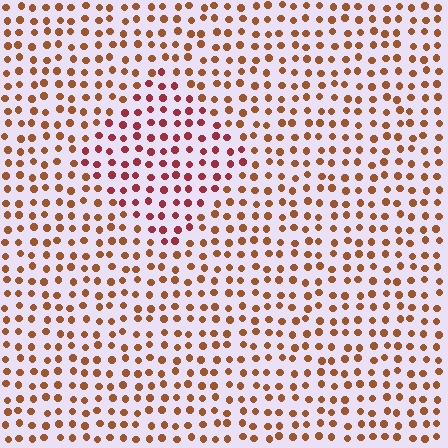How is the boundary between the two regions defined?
The boundary is defined purely by a slight shift in hue (about 32 degrees). Spacing, size, and orientation are identical on both sides.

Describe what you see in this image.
The image is filled with small brown elements in a uniform arrangement. A diamond-shaped region is visible where the elements are tinted to a slightly different hue, forming a subtle color boundary.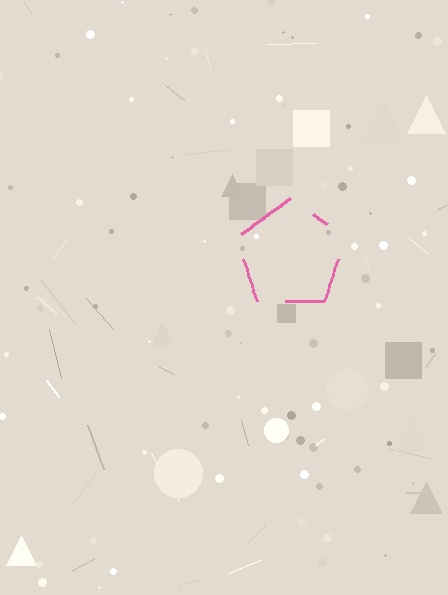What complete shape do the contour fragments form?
The contour fragments form a pentagon.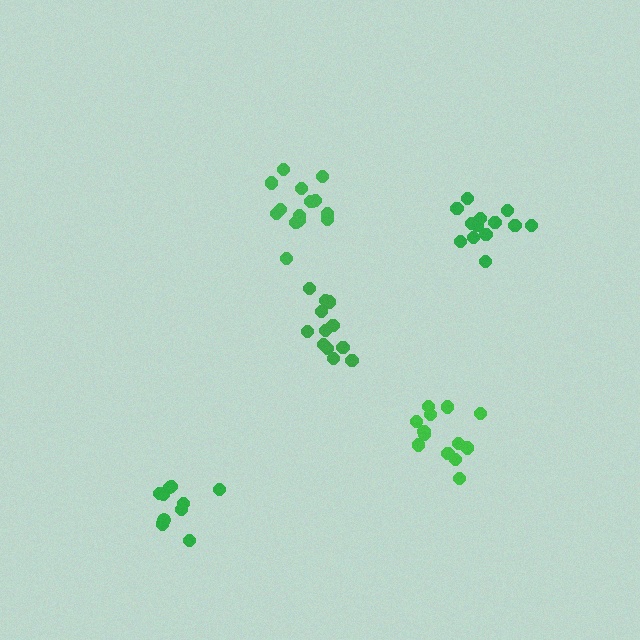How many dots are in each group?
Group 1: 10 dots, Group 2: 15 dots, Group 3: 15 dots, Group 4: 14 dots, Group 5: 12 dots (66 total).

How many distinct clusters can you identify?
There are 5 distinct clusters.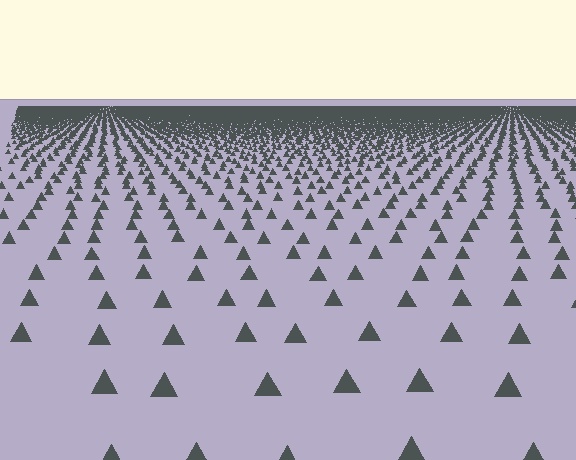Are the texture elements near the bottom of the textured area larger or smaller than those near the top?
Larger. Near the bottom, elements are closer to the viewer and appear at a bigger on-screen size.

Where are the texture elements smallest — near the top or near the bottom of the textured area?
Near the top.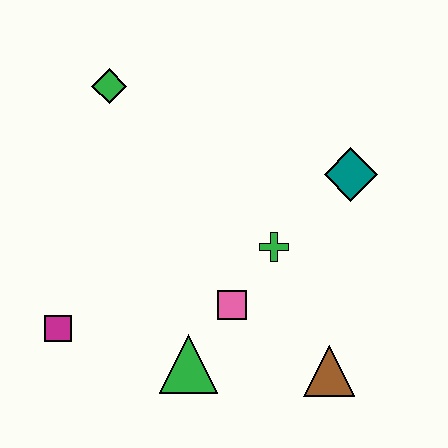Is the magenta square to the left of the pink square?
Yes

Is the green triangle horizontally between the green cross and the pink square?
No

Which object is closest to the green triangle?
The pink square is closest to the green triangle.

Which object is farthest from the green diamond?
The brown triangle is farthest from the green diamond.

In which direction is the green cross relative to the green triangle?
The green cross is above the green triangle.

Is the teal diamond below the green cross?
No